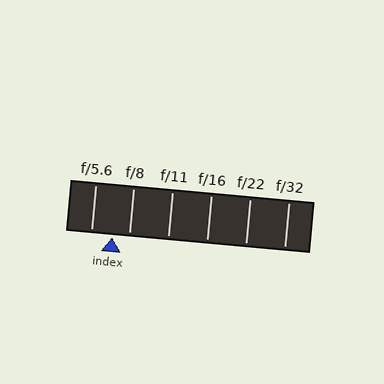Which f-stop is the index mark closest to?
The index mark is closest to f/8.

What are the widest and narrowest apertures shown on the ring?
The widest aperture shown is f/5.6 and the narrowest is f/32.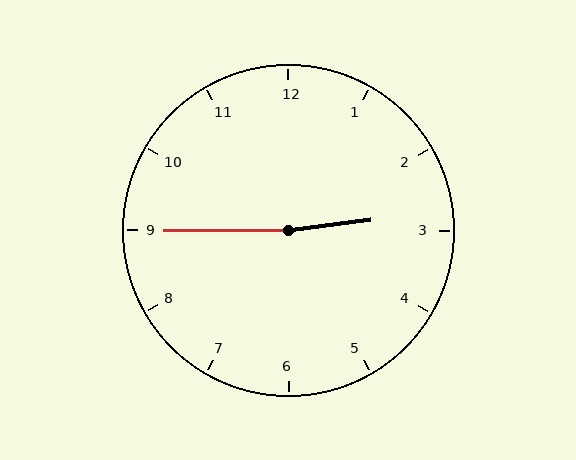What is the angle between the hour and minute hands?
Approximately 172 degrees.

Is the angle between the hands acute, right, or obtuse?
It is obtuse.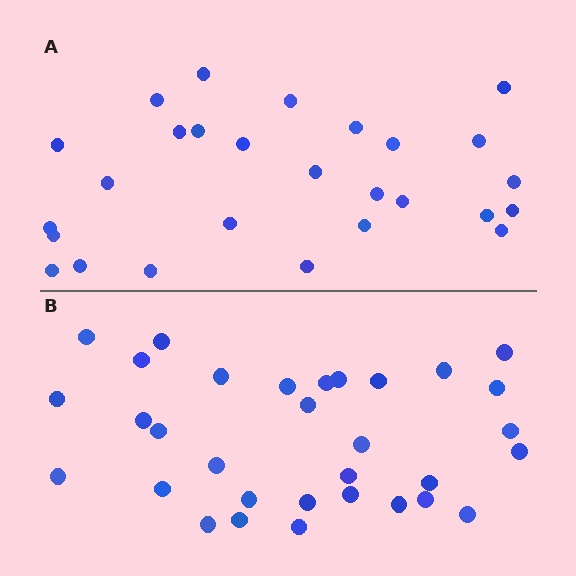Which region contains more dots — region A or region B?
Region B (the bottom region) has more dots.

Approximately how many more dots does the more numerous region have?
Region B has about 5 more dots than region A.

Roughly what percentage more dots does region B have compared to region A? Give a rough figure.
About 20% more.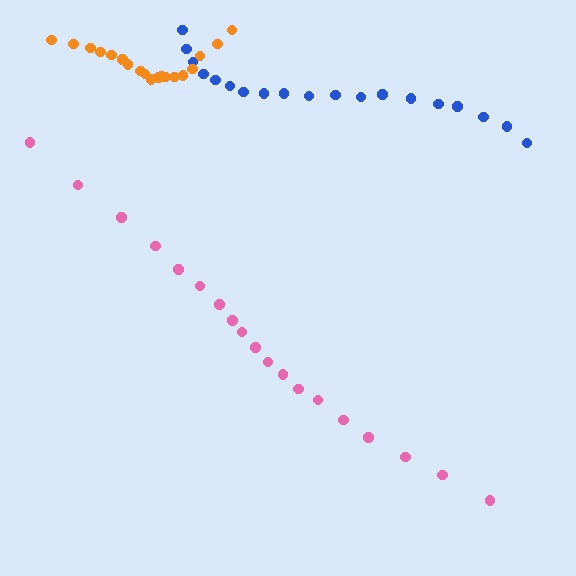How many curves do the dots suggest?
There are 3 distinct paths.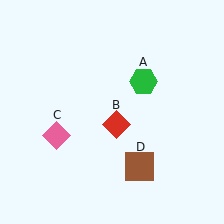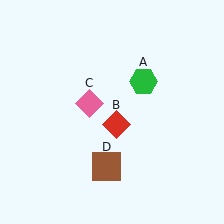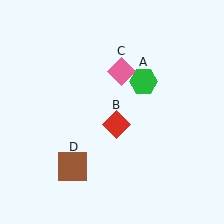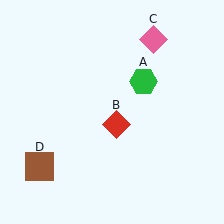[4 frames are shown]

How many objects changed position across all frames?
2 objects changed position: pink diamond (object C), brown square (object D).